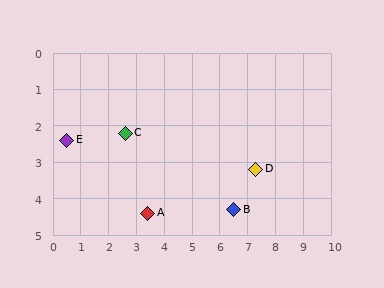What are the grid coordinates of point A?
Point A is at approximately (3.4, 4.4).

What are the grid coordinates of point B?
Point B is at approximately (6.5, 4.3).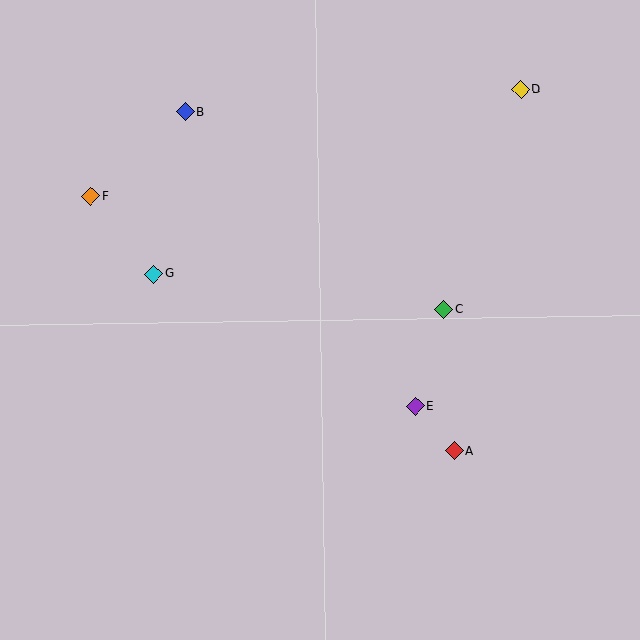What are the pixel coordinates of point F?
Point F is at (91, 196).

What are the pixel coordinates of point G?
Point G is at (154, 274).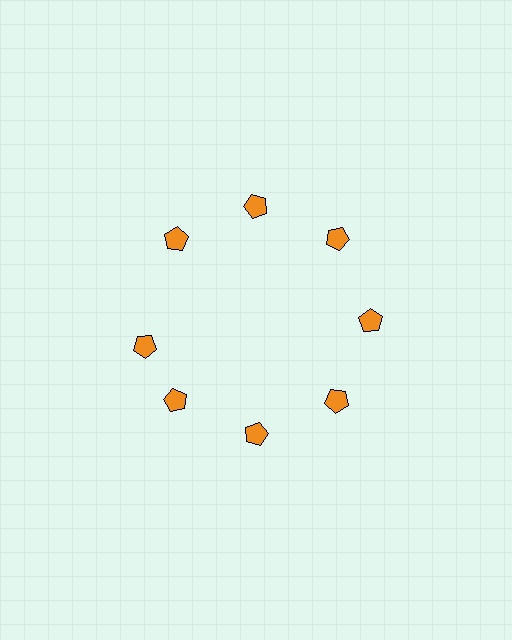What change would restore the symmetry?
The symmetry would be restored by rotating it back into even spacing with its neighbors so that all 8 pentagons sit at equal angles and equal distance from the center.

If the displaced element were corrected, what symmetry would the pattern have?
It would have 8-fold rotational symmetry — the pattern would map onto itself every 45 degrees.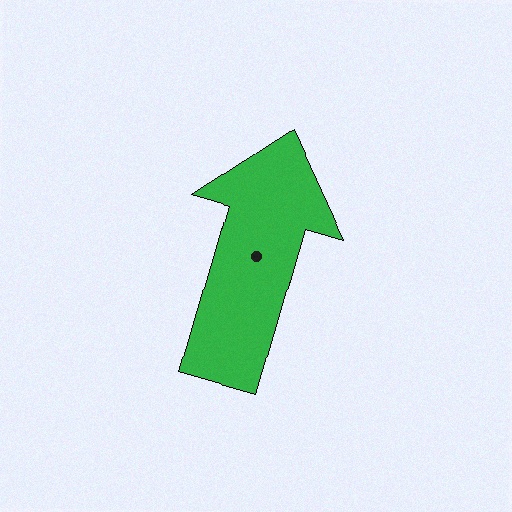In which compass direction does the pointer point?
North.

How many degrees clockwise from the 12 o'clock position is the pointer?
Approximately 16 degrees.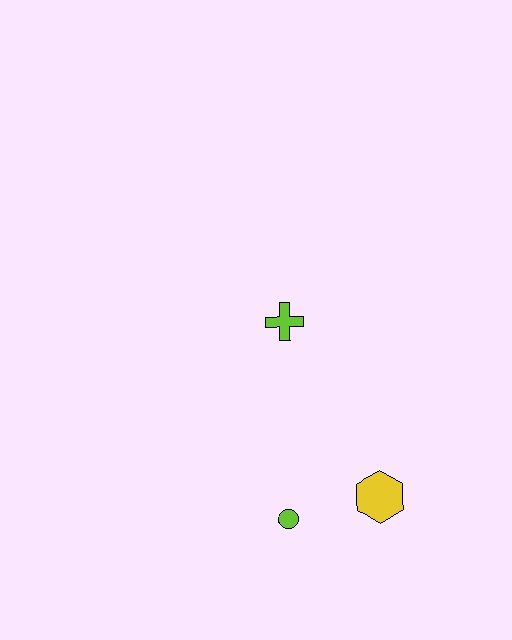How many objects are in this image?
There are 3 objects.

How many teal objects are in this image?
There are no teal objects.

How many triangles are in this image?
There are no triangles.